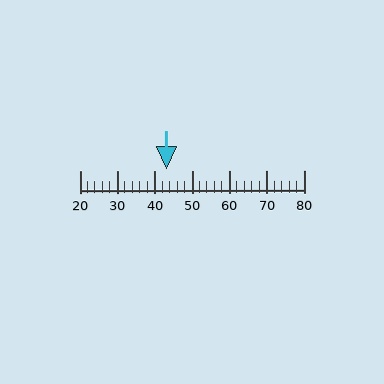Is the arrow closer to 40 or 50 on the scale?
The arrow is closer to 40.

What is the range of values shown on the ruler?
The ruler shows values from 20 to 80.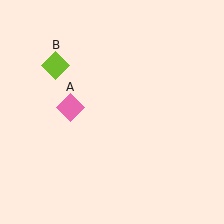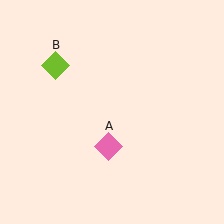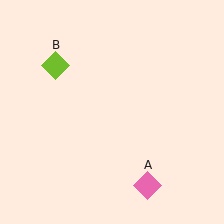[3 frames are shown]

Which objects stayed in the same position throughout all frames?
Lime diamond (object B) remained stationary.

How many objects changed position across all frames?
1 object changed position: pink diamond (object A).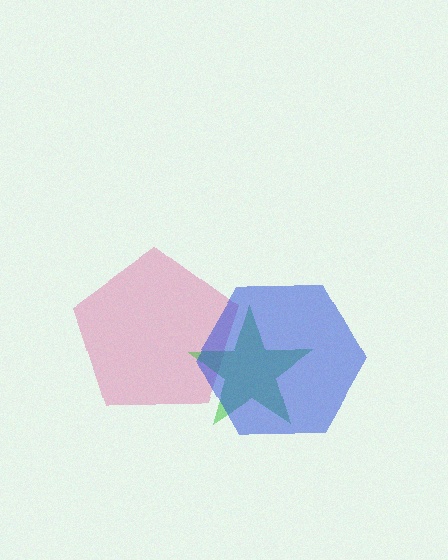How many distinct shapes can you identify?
There are 3 distinct shapes: a pink pentagon, a green star, a blue hexagon.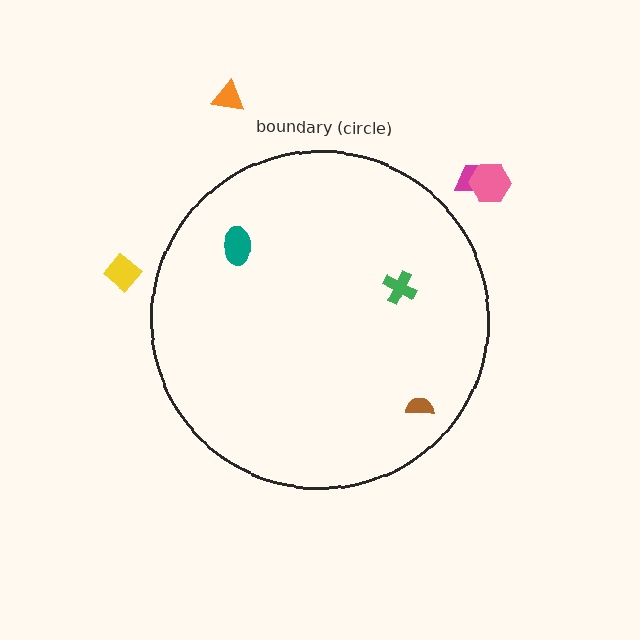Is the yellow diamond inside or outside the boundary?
Outside.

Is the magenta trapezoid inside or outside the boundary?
Outside.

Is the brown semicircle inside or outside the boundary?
Inside.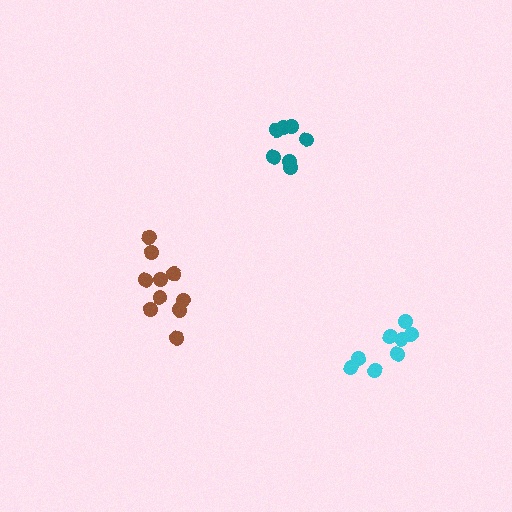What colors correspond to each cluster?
The clusters are colored: brown, cyan, teal.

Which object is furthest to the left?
The brown cluster is leftmost.